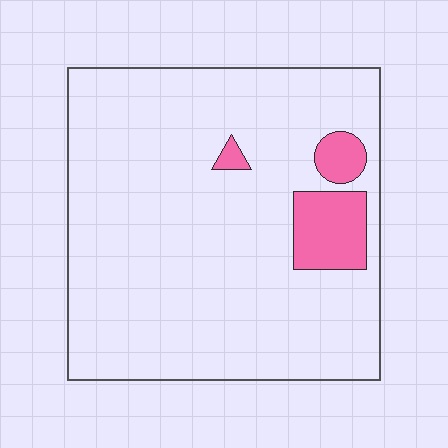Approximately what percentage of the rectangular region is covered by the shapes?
Approximately 10%.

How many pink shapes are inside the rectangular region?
3.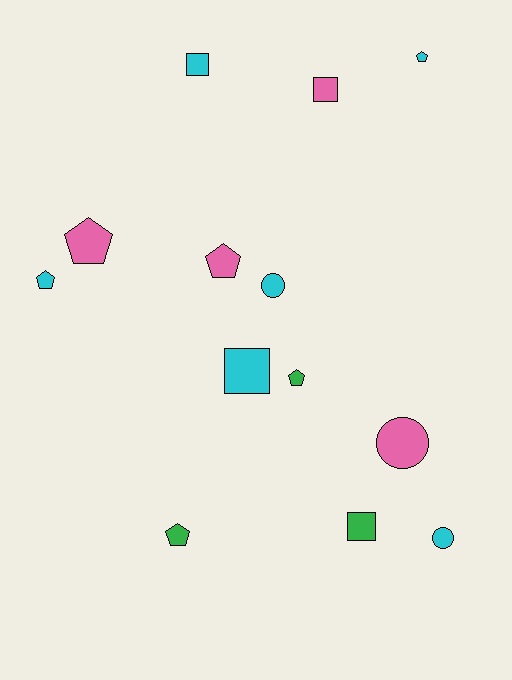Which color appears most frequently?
Cyan, with 6 objects.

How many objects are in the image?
There are 13 objects.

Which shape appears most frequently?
Pentagon, with 6 objects.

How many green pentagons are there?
There are 2 green pentagons.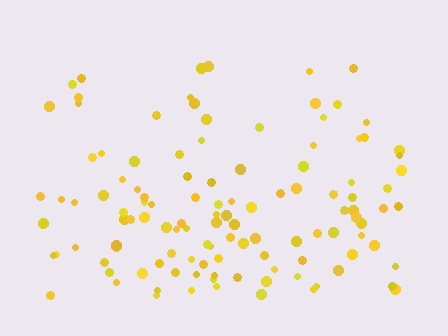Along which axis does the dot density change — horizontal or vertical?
Vertical.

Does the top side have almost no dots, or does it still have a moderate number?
Still a moderate number, just noticeably fewer than the bottom.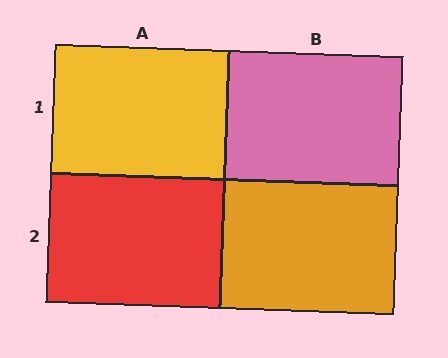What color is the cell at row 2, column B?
Orange.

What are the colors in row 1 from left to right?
Yellow, pink.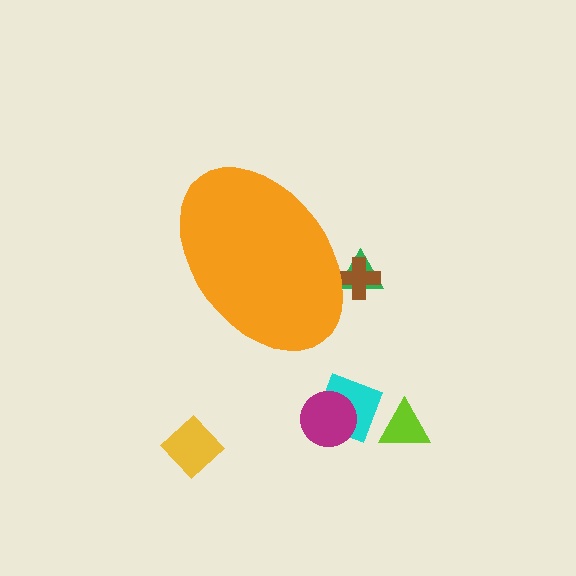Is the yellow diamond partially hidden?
No, the yellow diamond is fully visible.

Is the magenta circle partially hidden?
No, the magenta circle is fully visible.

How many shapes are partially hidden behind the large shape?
2 shapes are partially hidden.